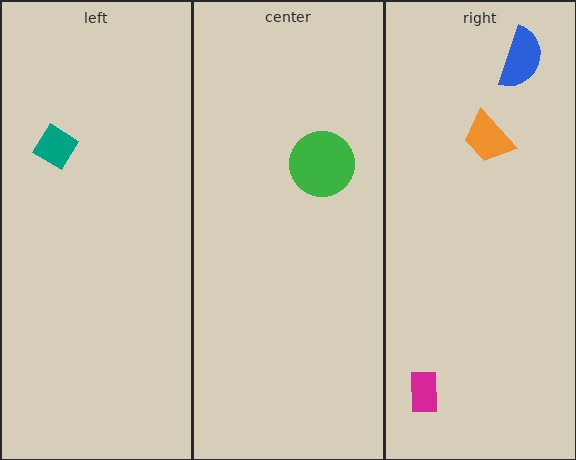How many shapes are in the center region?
1.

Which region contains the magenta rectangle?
The right region.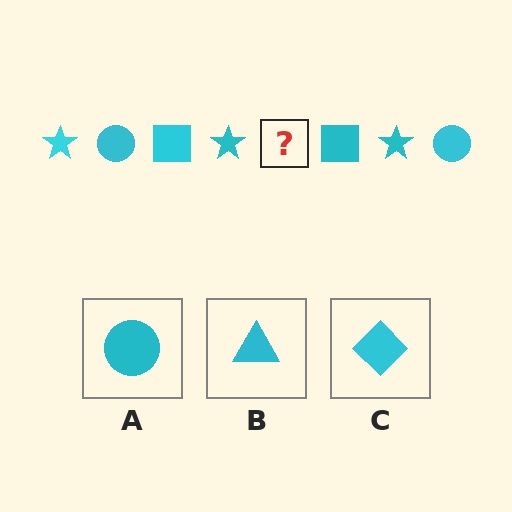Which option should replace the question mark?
Option A.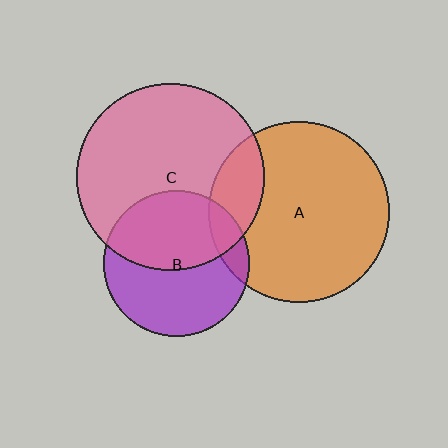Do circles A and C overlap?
Yes.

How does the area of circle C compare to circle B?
Approximately 1.7 times.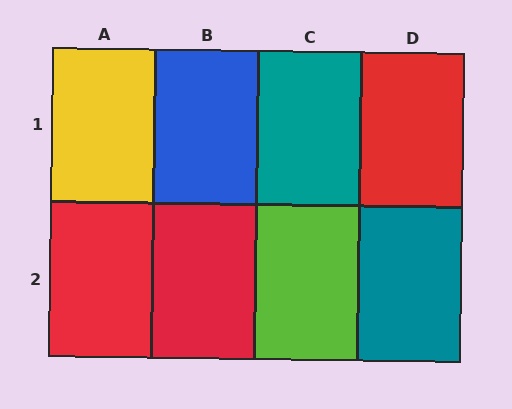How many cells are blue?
1 cell is blue.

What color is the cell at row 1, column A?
Yellow.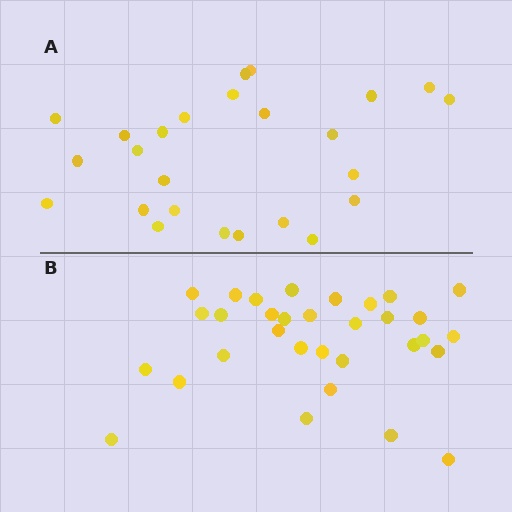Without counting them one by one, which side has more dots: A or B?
Region B (the bottom region) has more dots.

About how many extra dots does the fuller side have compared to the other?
Region B has roughly 8 or so more dots than region A.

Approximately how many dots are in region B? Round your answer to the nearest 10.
About 30 dots. (The exact count is 32, which rounds to 30.)